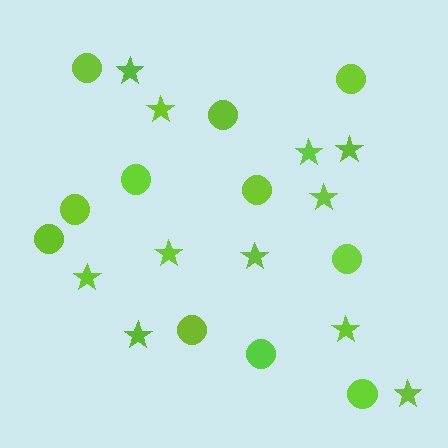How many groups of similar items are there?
There are 2 groups: one group of stars (11) and one group of circles (11).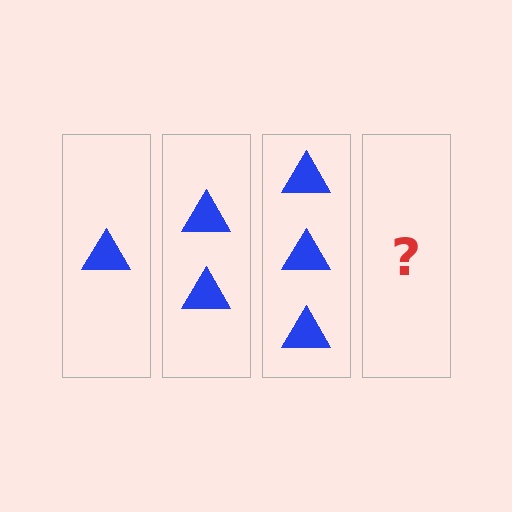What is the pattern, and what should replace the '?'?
The pattern is that each step adds one more triangle. The '?' should be 4 triangles.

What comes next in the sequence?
The next element should be 4 triangles.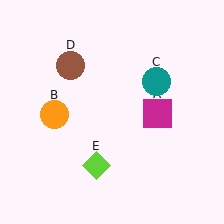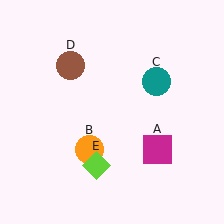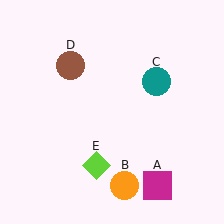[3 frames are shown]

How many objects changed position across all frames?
2 objects changed position: magenta square (object A), orange circle (object B).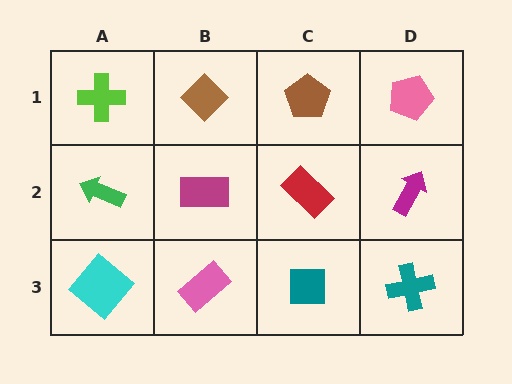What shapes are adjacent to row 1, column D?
A magenta arrow (row 2, column D), a brown pentagon (row 1, column C).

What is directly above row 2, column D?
A pink pentagon.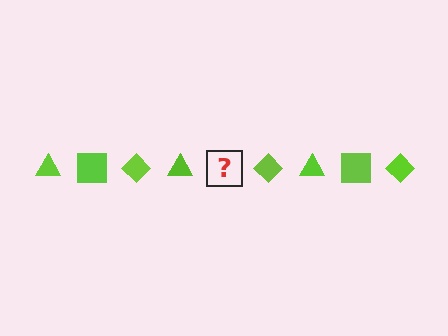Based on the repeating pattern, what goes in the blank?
The blank should be a lime square.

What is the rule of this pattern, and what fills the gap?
The rule is that the pattern cycles through triangle, square, diamond shapes in lime. The gap should be filled with a lime square.